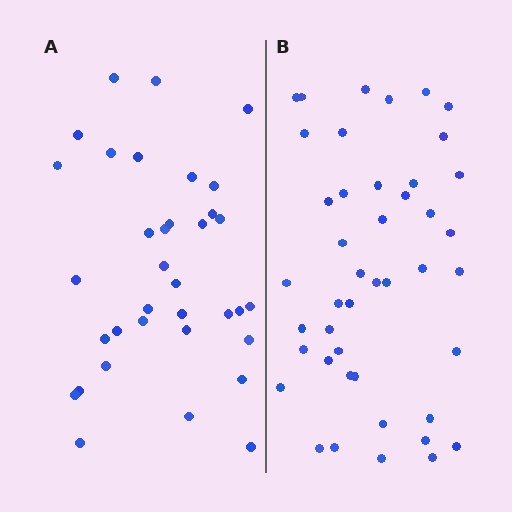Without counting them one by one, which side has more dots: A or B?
Region B (the right region) has more dots.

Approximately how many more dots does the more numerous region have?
Region B has roughly 8 or so more dots than region A.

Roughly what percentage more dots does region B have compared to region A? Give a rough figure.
About 25% more.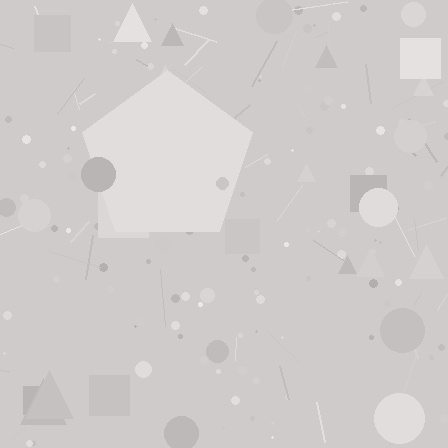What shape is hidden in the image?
A pentagon is hidden in the image.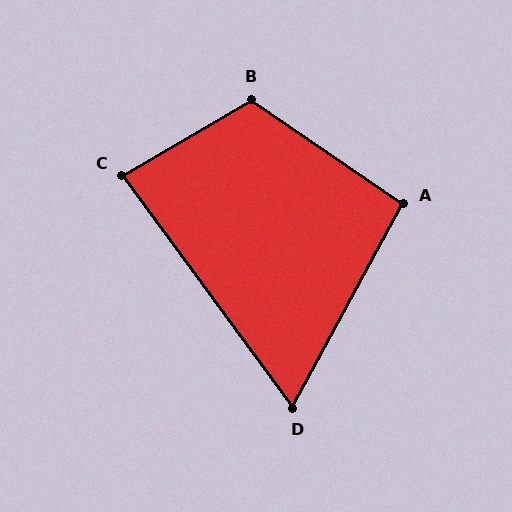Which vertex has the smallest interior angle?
D, at approximately 65 degrees.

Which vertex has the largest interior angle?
B, at approximately 115 degrees.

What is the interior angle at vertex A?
Approximately 96 degrees (obtuse).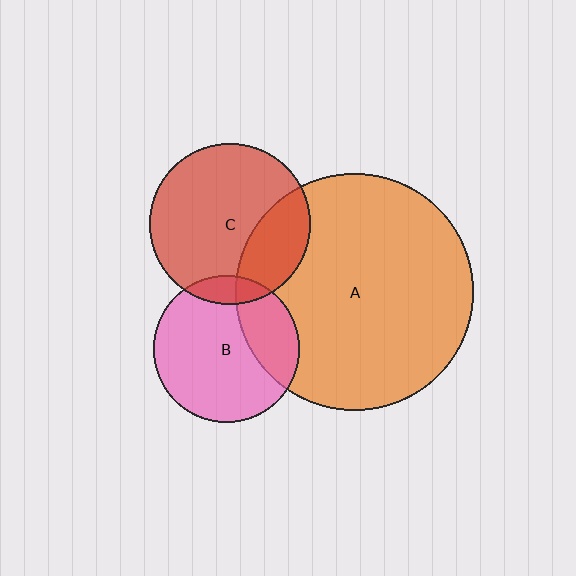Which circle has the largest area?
Circle A (orange).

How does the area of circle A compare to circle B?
Approximately 2.6 times.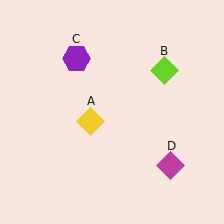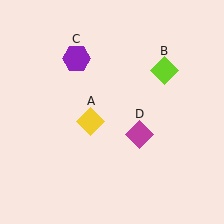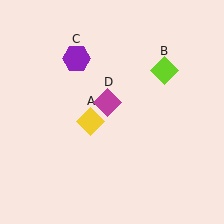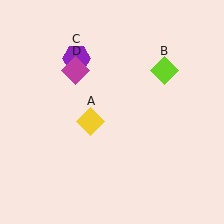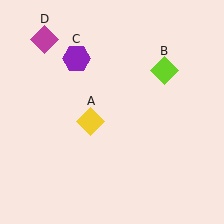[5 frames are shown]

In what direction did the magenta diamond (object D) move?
The magenta diamond (object D) moved up and to the left.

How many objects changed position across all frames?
1 object changed position: magenta diamond (object D).